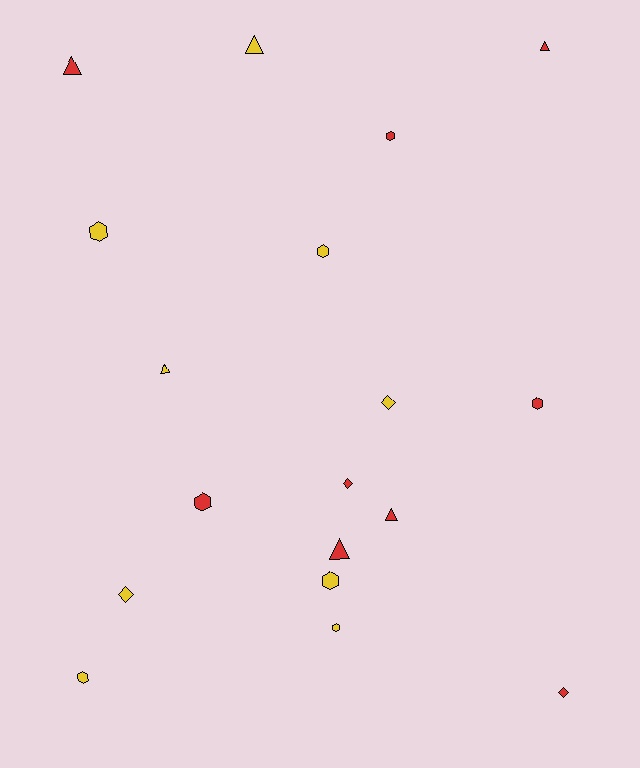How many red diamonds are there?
There are 2 red diamonds.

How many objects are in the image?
There are 18 objects.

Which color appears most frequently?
Red, with 9 objects.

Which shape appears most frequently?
Hexagon, with 8 objects.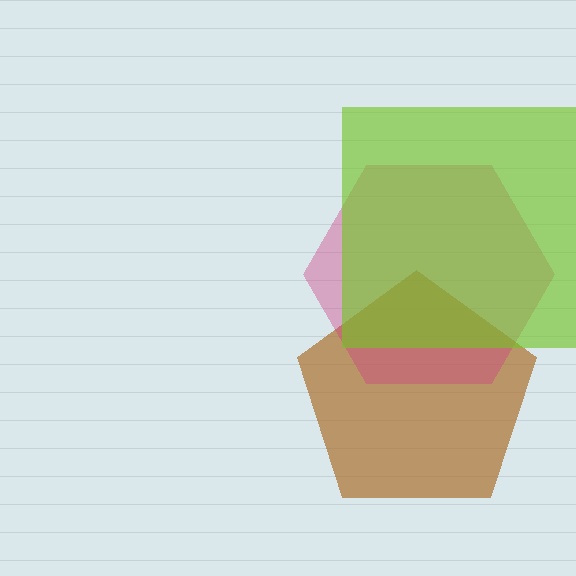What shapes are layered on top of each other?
The layered shapes are: a brown pentagon, a magenta hexagon, a lime square.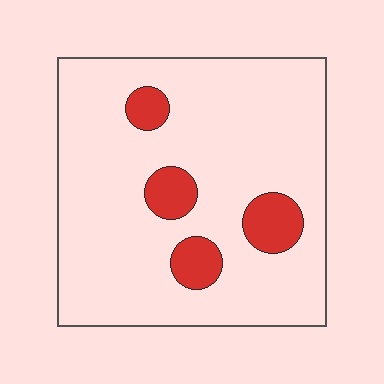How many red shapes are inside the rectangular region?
4.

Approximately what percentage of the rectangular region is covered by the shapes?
Approximately 10%.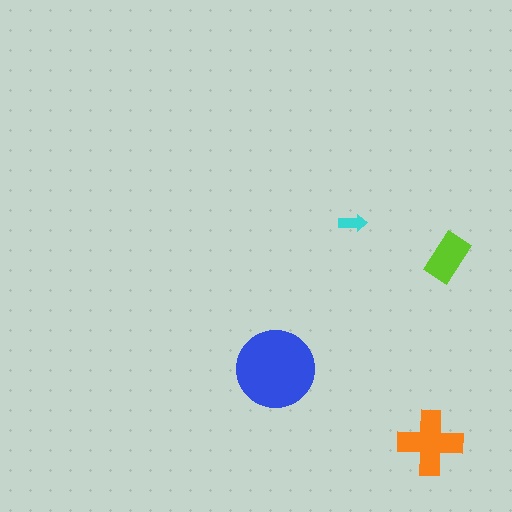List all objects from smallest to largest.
The cyan arrow, the lime rectangle, the orange cross, the blue circle.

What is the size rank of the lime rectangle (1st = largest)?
3rd.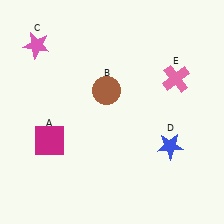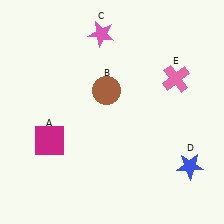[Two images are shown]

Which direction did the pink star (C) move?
The pink star (C) moved right.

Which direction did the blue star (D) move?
The blue star (D) moved right.